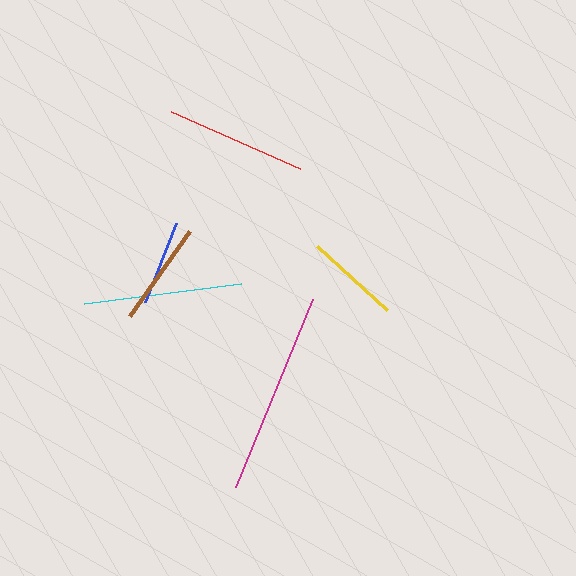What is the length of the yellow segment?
The yellow segment is approximately 94 pixels long.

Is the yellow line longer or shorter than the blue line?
The yellow line is longer than the blue line.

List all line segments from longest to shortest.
From longest to shortest: magenta, cyan, red, brown, yellow, blue.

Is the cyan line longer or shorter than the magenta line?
The magenta line is longer than the cyan line.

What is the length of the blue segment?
The blue segment is approximately 84 pixels long.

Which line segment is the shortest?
The blue line is the shortest at approximately 84 pixels.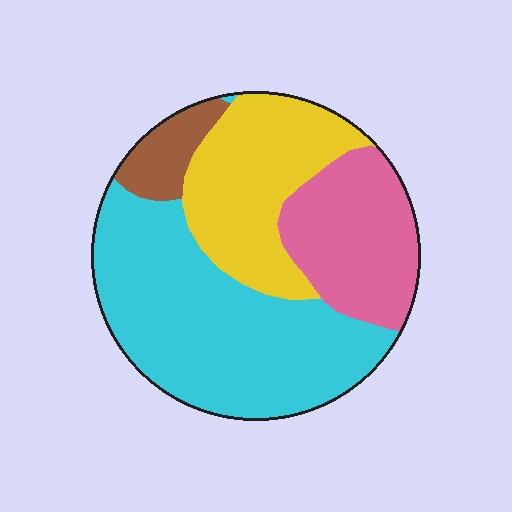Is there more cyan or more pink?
Cyan.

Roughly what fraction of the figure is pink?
Pink takes up about one fifth (1/5) of the figure.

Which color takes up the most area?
Cyan, at roughly 45%.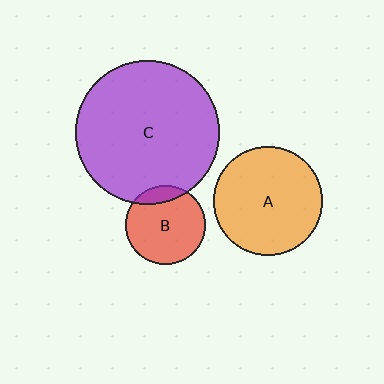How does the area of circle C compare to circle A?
Approximately 1.8 times.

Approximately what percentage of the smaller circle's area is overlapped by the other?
Approximately 15%.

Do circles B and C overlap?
Yes.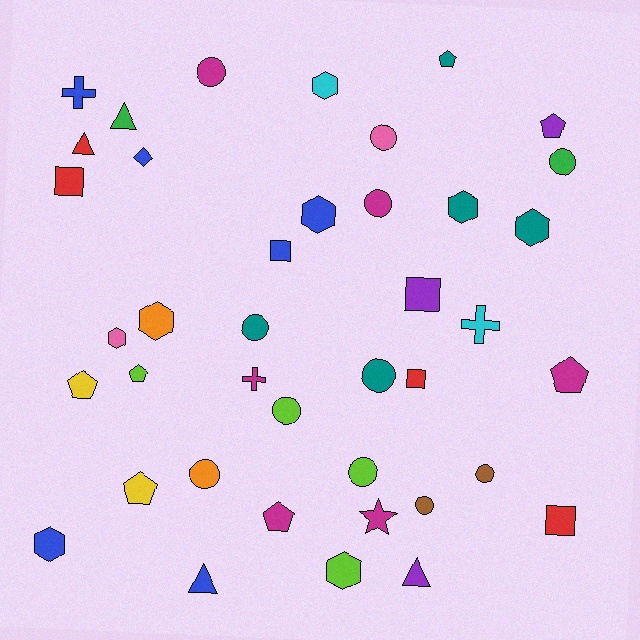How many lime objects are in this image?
There are 4 lime objects.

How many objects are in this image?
There are 40 objects.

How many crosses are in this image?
There are 3 crosses.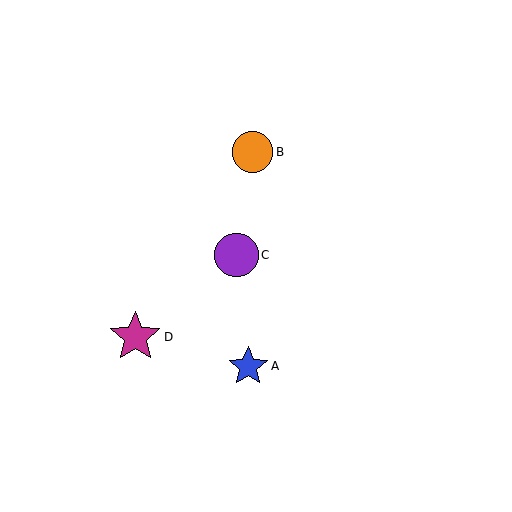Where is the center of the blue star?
The center of the blue star is at (248, 366).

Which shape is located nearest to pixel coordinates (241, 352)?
The blue star (labeled A) at (248, 366) is nearest to that location.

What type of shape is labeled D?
Shape D is a magenta star.